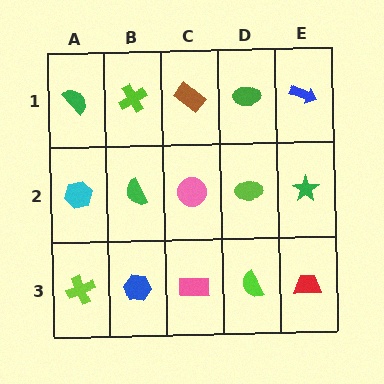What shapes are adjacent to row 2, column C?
A brown rectangle (row 1, column C), a pink rectangle (row 3, column C), a green semicircle (row 2, column B), a lime ellipse (row 2, column D).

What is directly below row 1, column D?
A lime ellipse.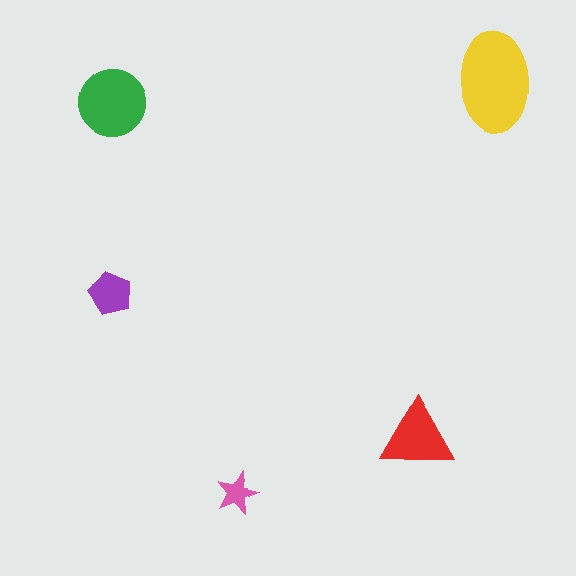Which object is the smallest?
The pink star.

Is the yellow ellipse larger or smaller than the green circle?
Larger.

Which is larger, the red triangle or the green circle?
The green circle.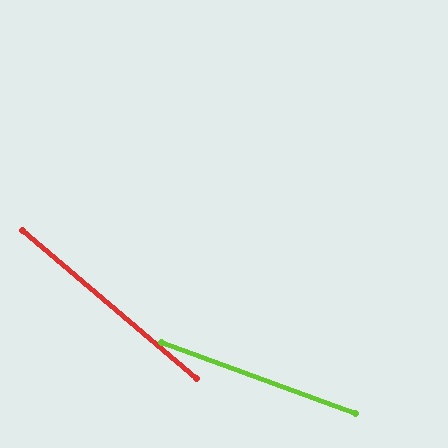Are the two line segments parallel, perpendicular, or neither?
Neither parallel nor perpendicular — they differ by about 20°.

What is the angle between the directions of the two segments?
Approximately 20 degrees.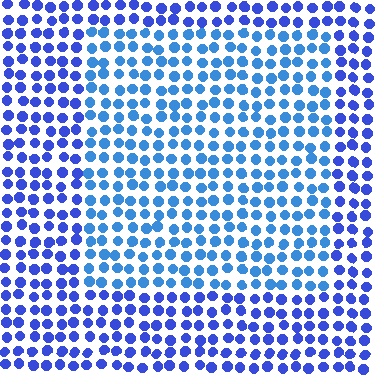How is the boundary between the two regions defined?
The boundary is defined purely by a slight shift in hue (about 25 degrees). Spacing, size, and orientation are identical on both sides.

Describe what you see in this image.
The image is filled with small blue elements in a uniform arrangement. A rectangle-shaped region is visible where the elements are tinted to a slightly different hue, forming a subtle color boundary.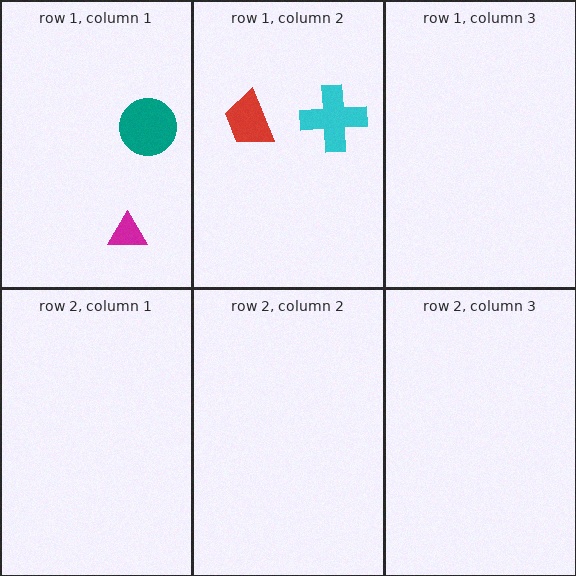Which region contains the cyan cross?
The row 1, column 2 region.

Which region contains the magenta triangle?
The row 1, column 1 region.